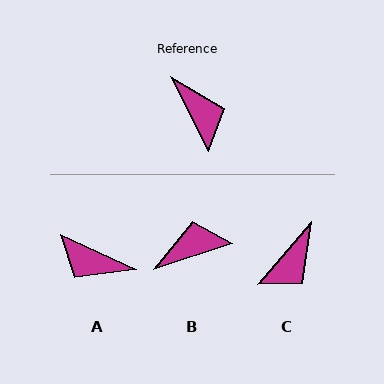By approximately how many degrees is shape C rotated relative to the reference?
Approximately 68 degrees clockwise.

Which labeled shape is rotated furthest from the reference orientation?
A, about 142 degrees away.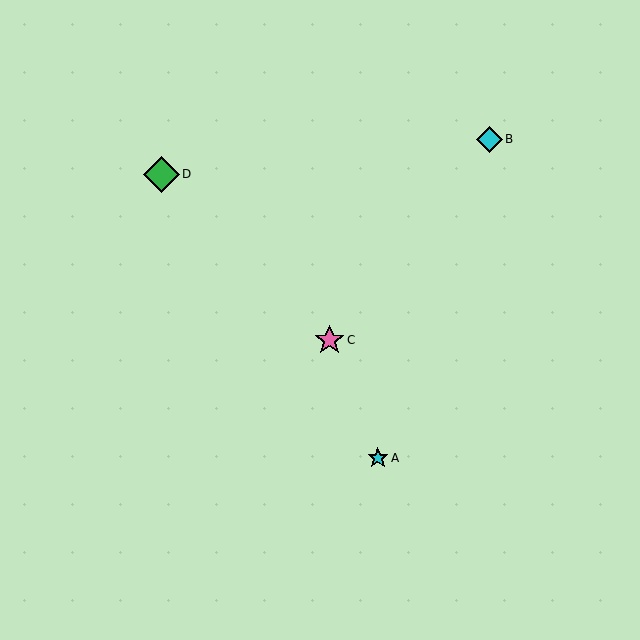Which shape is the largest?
The green diamond (labeled D) is the largest.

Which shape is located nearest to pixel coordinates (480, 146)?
The cyan diamond (labeled B) at (489, 139) is nearest to that location.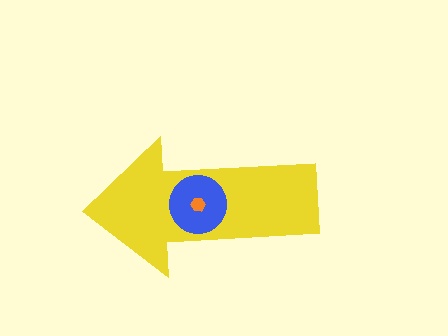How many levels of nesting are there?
3.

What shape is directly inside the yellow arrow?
The blue circle.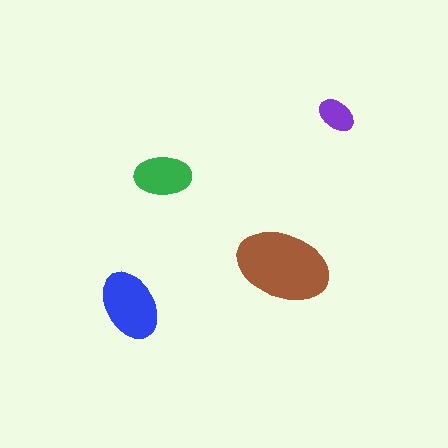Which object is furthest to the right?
The purple ellipse is rightmost.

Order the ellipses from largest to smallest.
the brown one, the blue one, the green one, the purple one.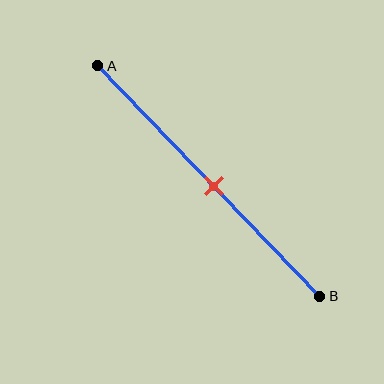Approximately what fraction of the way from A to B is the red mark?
The red mark is approximately 50% of the way from A to B.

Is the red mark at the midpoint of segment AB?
Yes, the mark is approximately at the midpoint.